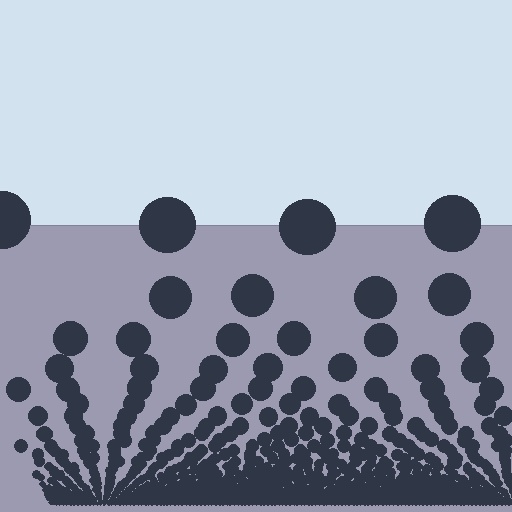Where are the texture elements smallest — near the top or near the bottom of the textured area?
Near the bottom.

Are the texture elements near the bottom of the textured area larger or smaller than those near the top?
Smaller. The gradient is inverted — elements near the bottom are smaller and denser.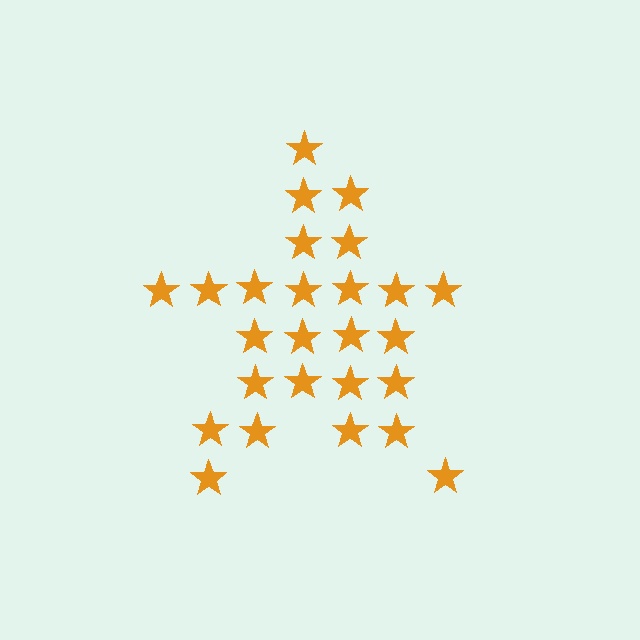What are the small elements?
The small elements are stars.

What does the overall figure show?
The overall figure shows a star.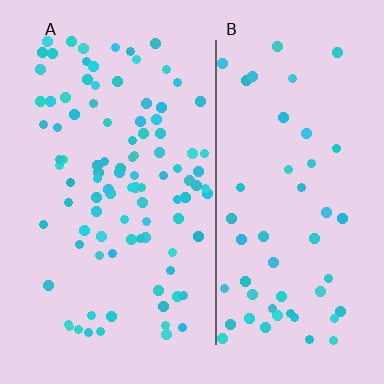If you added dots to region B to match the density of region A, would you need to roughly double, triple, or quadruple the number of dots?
Approximately double.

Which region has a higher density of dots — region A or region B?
A (the left).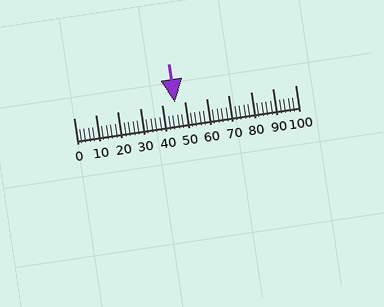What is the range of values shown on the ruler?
The ruler shows values from 0 to 100.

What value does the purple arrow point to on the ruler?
The purple arrow points to approximately 46.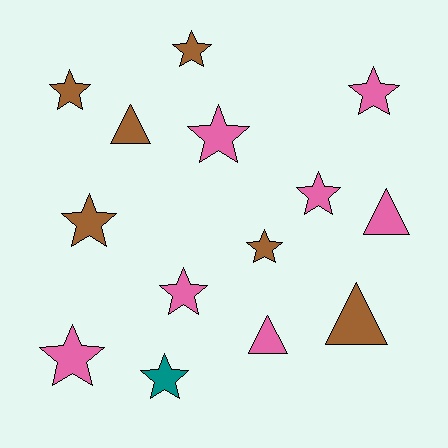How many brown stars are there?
There are 4 brown stars.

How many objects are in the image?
There are 14 objects.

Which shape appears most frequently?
Star, with 10 objects.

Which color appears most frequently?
Pink, with 7 objects.